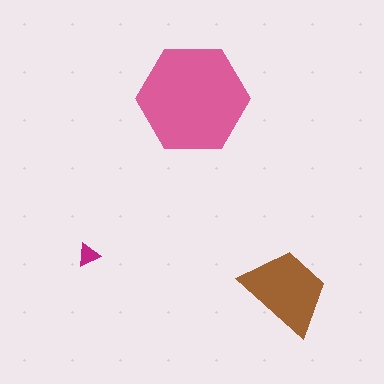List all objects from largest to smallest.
The pink hexagon, the brown trapezoid, the magenta triangle.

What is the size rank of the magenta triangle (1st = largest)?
3rd.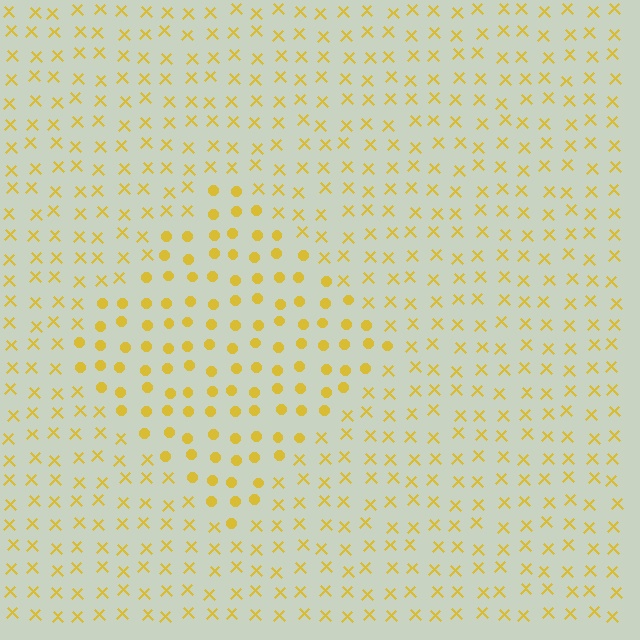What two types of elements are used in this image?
The image uses circles inside the diamond region and X marks outside it.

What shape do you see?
I see a diamond.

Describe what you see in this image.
The image is filled with small yellow elements arranged in a uniform grid. A diamond-shaped region contains circles, while the surrounding area contains X marks. The boundary is defined purely by the change in element shape.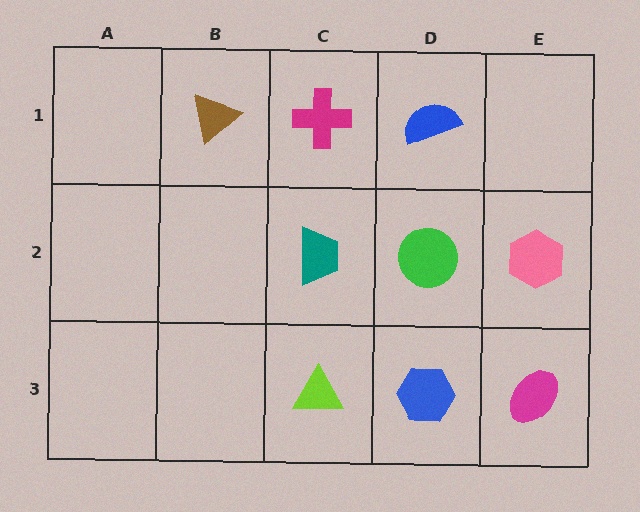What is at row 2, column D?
A green circle.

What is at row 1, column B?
A brown triangle.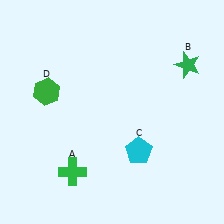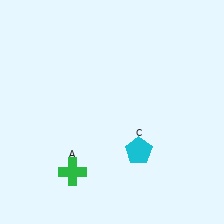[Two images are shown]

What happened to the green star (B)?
The green star (B) was removed in Image 2. It was in the top-right area of Image 1.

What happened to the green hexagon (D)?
The green hexagon (D) was removed in Image 2. It was in the top-left area of Image 1.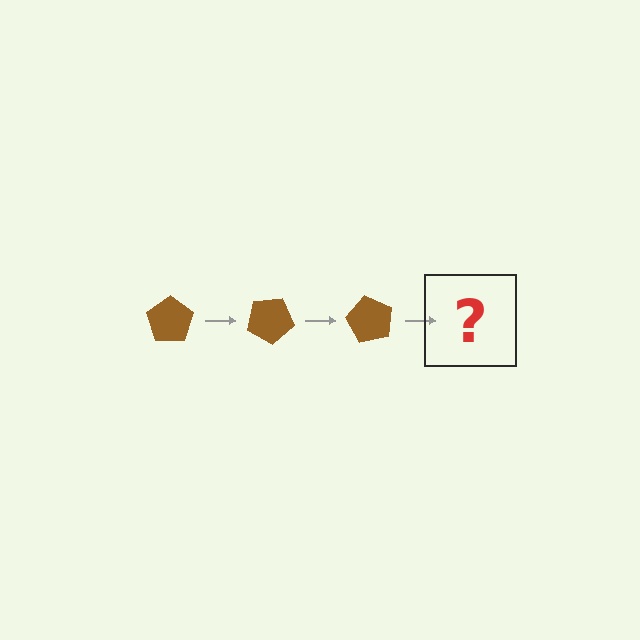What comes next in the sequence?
The next element should be a brown pentagon rotated 90 degrees.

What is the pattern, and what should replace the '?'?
The pattern is that the pentagon rotates 30 degrees each step. The '?' should be a brown pentagon rotated 90 degrees.